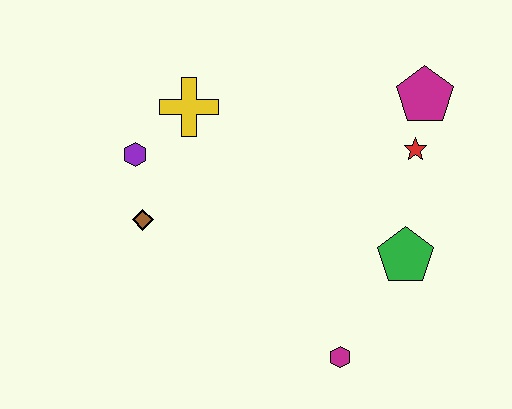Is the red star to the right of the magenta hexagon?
Yes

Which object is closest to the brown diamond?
The purple hexagon is closest to the brown diamond.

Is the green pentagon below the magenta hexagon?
No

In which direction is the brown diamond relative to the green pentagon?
The brown diamond is to the left of the green pentagon.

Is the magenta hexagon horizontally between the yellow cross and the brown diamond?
No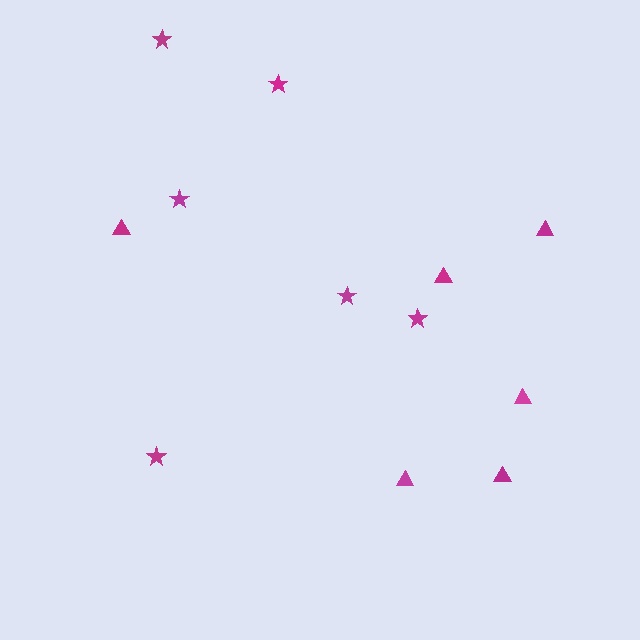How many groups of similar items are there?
There are 2 groups: one group of triangles (6) and one group of stars (6).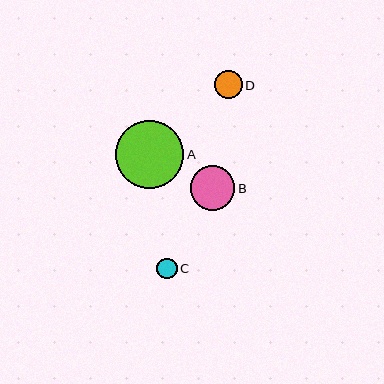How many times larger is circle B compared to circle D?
Circle B is approximately 1.6 times the size of circle D.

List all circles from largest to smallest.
From largest to smallest: A, B, D, C.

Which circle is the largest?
Circle A is the largest with a size of approximately 68 pixels.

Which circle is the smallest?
Circle C is the smallest with a size of approximately 21 pixels.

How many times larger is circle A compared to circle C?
Circle A is approximately 3.3 times the size of circle C.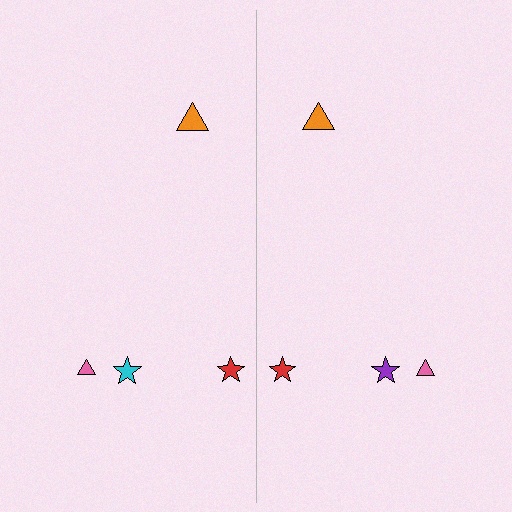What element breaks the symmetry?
The purple star on the right side breaks the symmetry — its mirror counterpart is cyan.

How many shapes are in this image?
There are 8 shapes in this image.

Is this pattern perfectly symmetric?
No, the pattern is not perfectly symmetric. The purple star on the right side breaks the symmetry — its mirror counterpart is cyan.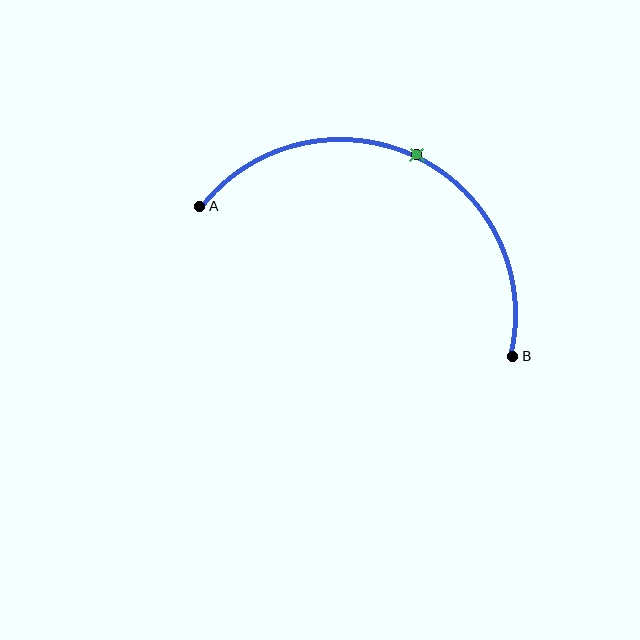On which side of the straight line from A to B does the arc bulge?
The arc bulges above the straight line connecting A and B.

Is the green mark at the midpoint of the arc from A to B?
Yes. The green mark lies on the arc at equal arc-length from both A and B — it is the arc midpoint.